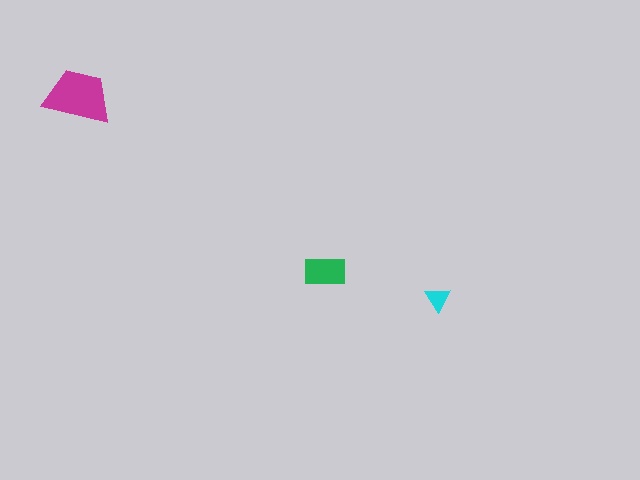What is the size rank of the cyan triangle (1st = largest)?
3rd.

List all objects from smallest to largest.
The cyan triangle, the green rectangle, the magenta trapezoid.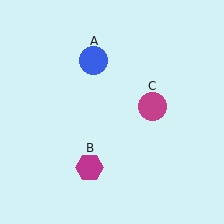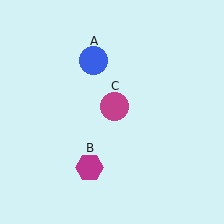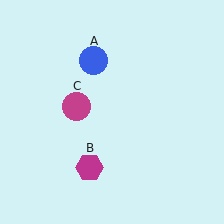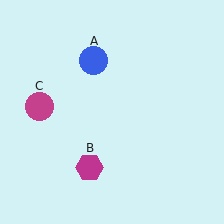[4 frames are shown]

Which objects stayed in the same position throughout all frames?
Blue circle (object A) and magenta hexagon (object B) remained stationary.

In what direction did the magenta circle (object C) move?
The magenta circle (object C) moved left.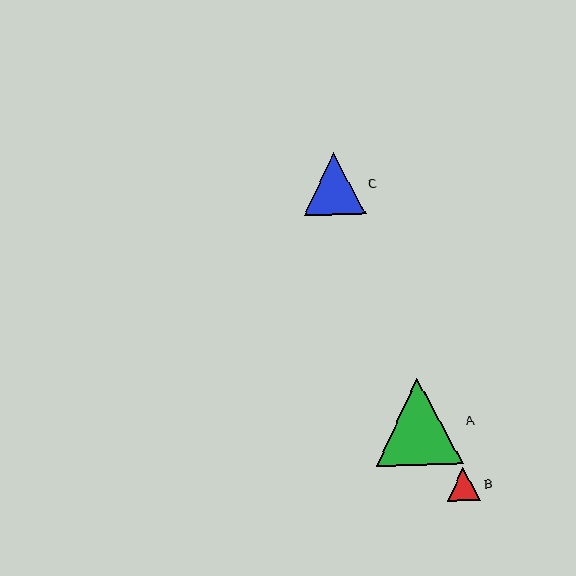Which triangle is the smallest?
Triangle B is the smallest with a size of approximately 33 pixels.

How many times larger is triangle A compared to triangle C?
Triangle A is approximately 1.4 times the size of triangle C.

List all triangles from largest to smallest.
From largest to smallest: A, C, B.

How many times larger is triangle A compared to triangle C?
Triangle A is approximately 1.4 times the size of triangle C.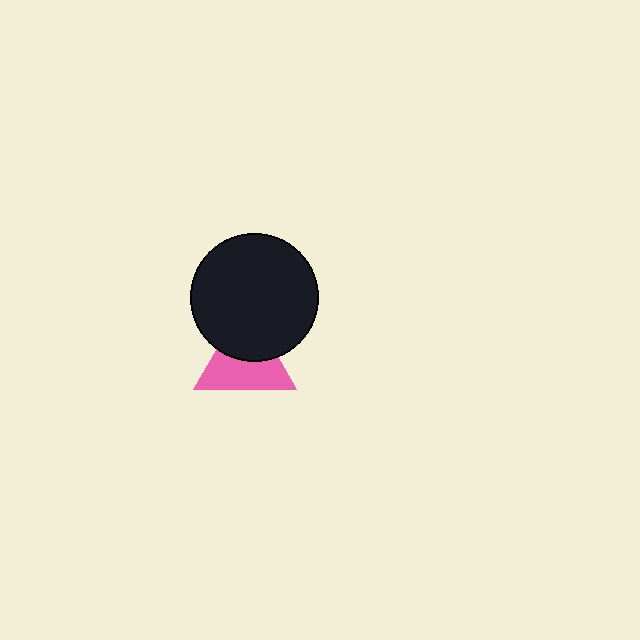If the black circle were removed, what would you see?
You would see the complete pink triangle.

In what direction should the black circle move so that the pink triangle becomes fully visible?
The black circle should move up. That is the shortest direction to clear the overlap and leave the pink triangle fully visible.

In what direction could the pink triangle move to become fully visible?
The pink triangle could move down. That would shift it out from behind the black circle entirely.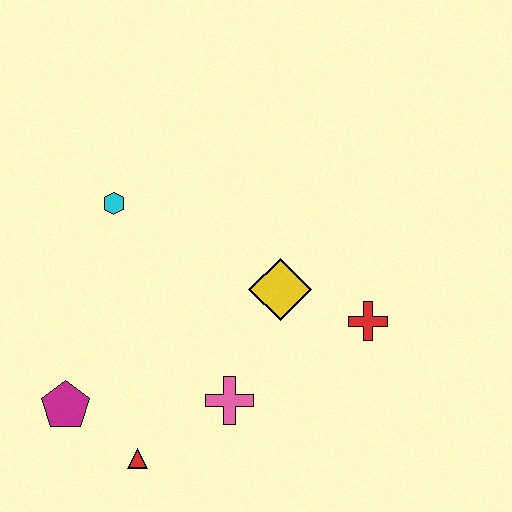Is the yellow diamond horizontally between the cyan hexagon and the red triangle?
No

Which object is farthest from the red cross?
The magenta pentagon is farthest from the red cross.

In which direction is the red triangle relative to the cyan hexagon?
The red triangle is below the cyan hexagon.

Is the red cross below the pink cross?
No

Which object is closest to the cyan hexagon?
The yellow diamond is closest to the cyan hexagon.